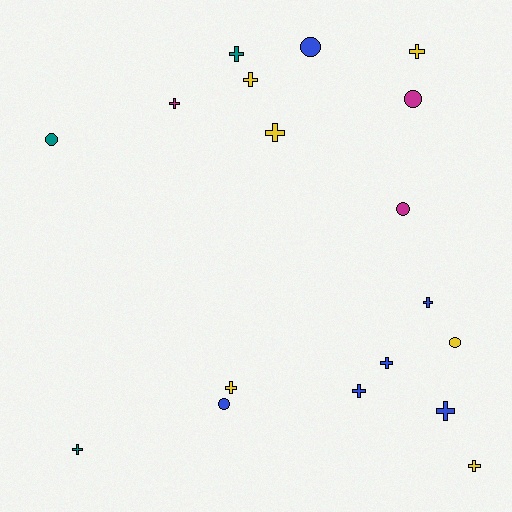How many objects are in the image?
There are 18 objects.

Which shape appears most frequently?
Cross, with 12 objects.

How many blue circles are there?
There are 2 blue circles.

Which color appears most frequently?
Yellow, with 6 objects.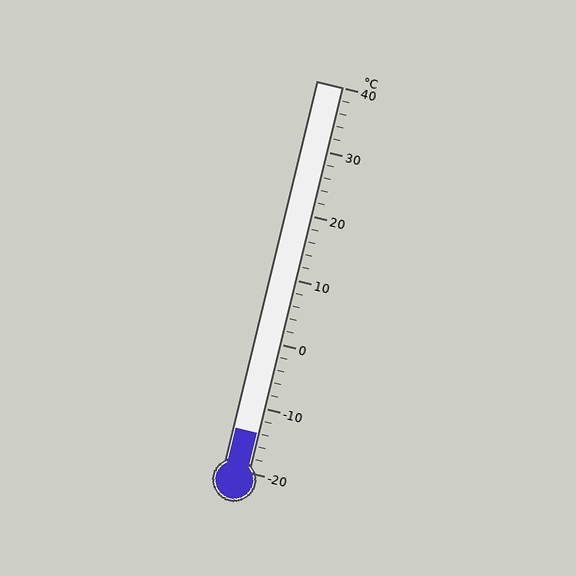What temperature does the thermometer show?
The thermometer shows approximately -14°C.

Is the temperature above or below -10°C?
The temperature is below -10°C.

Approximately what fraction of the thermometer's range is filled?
The thermometer is filled to approximately 10% of its range.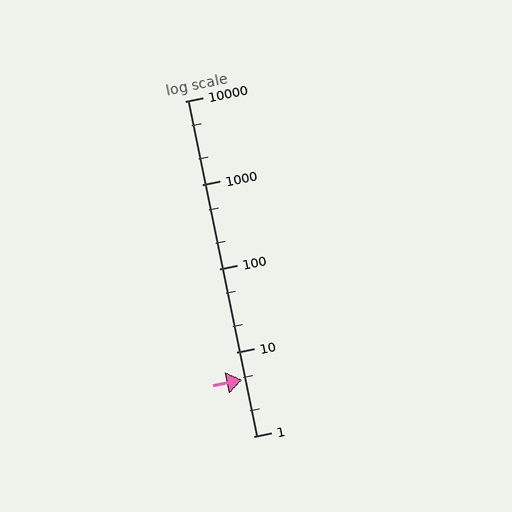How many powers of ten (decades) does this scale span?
The scale spans 4 decades, from 1 to 10000.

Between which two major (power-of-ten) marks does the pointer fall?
The pointer is between 1 and 10.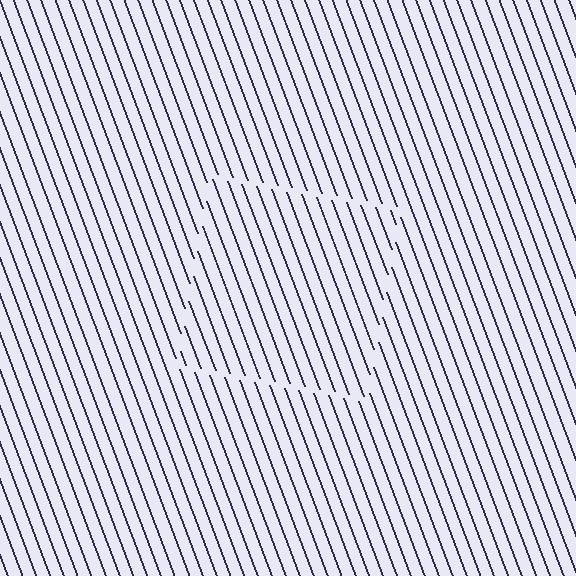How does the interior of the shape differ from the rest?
The interior of the shape contains the same grating, shifted by half a period — the contour is defined by the phase discontinuity where line-ends from the inner and outer gratings abut.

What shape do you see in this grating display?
An illusory square. The interior of the shape contains the same grating, shifted by half a period — the contour is defined by the phase discontinuity where line-ends from the inner and outer gratings abut.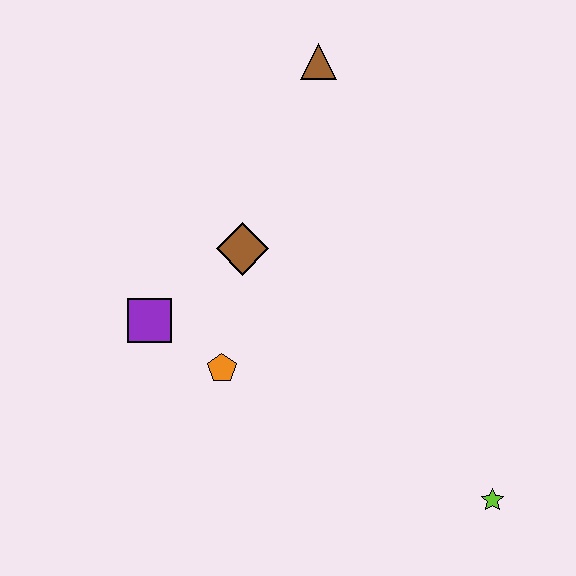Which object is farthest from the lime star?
The brown triangle is farthest from the lime star.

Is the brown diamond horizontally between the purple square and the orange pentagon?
No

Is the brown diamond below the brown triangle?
Yes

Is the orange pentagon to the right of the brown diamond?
No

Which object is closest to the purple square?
The orange pentagon is closest to the purple square.